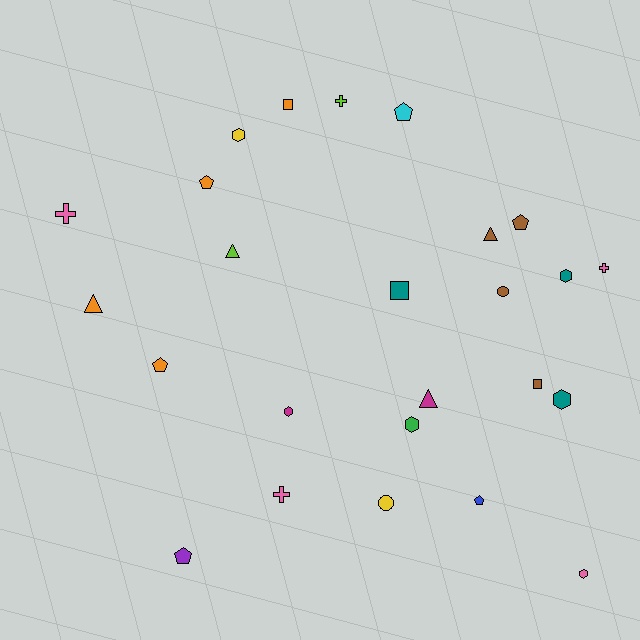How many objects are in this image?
There are 25 objects.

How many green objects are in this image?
There is 1 green object.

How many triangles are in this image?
There are 4 triangles.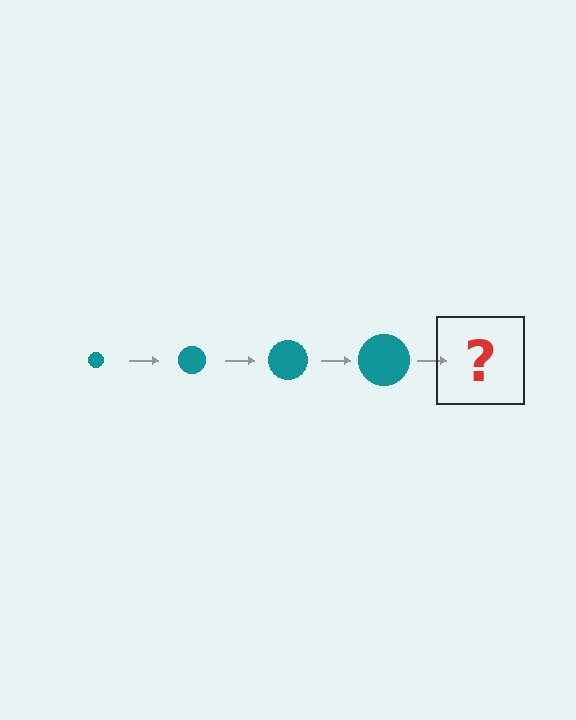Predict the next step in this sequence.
The next step is a teal circle, larger than the previous one.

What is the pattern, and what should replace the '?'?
The pattern is that the circle gets progressively larger each step. The '?' should be a teal circle, larger than the previous one.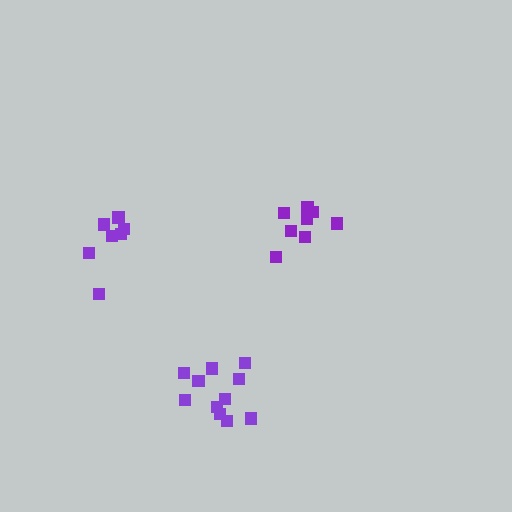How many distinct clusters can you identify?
There are 3 distinct clusters.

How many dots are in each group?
Group 1: 7 dots, Group 2: 8 dots, Group 3: 11 dots (26 total).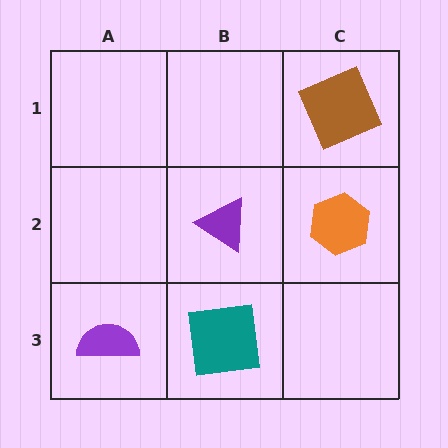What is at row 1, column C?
A brown square.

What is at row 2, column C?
An orange hexagon.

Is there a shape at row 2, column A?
No, that cell is empty.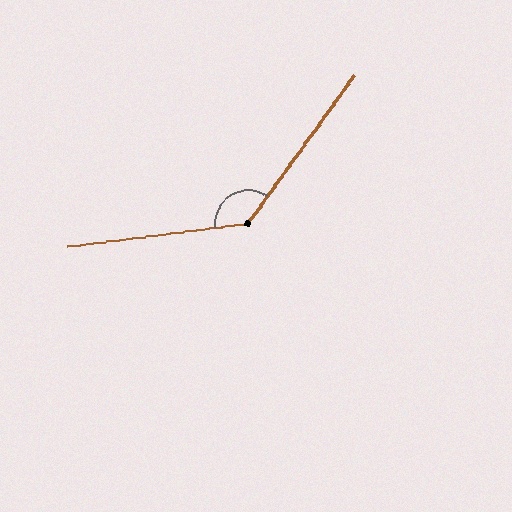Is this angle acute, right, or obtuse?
It is obtuse.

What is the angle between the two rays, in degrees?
Approximately 133 degrees.